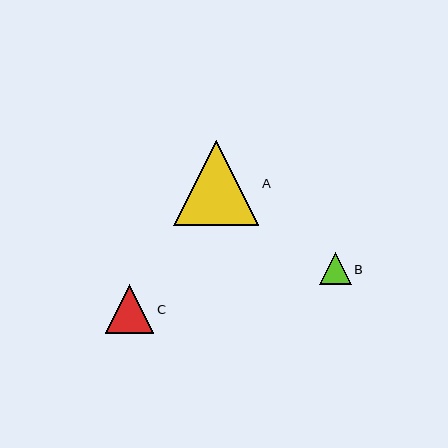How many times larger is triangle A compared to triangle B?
Triangle A is approximately 2.7 times the size of triangle B.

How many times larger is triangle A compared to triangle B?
Triangle A is approximately 2.7 times the size of triangle B.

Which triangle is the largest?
Triangle A is the largest with a size of approximately 85 pixels.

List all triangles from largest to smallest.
From largest to smallest: A, C, B.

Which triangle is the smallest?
Triangle B is the smallest with a size of approximately 32 pixels.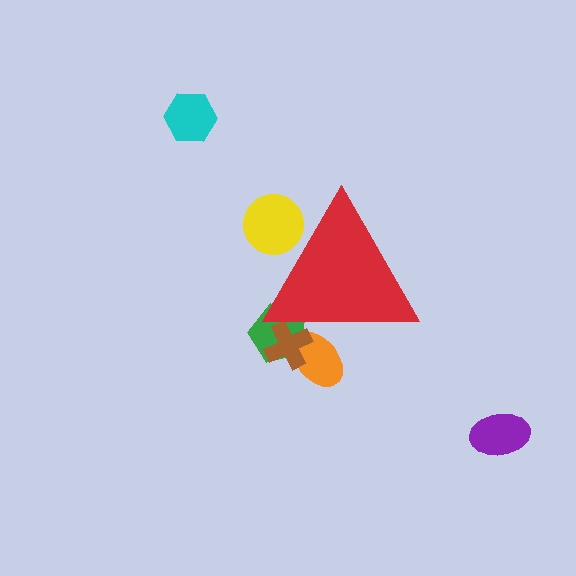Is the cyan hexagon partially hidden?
No, the cyan hexagon is fully visible.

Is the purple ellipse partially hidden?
No, the purple ellipse is fully visible.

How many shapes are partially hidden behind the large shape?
4 shapes are partially hidden.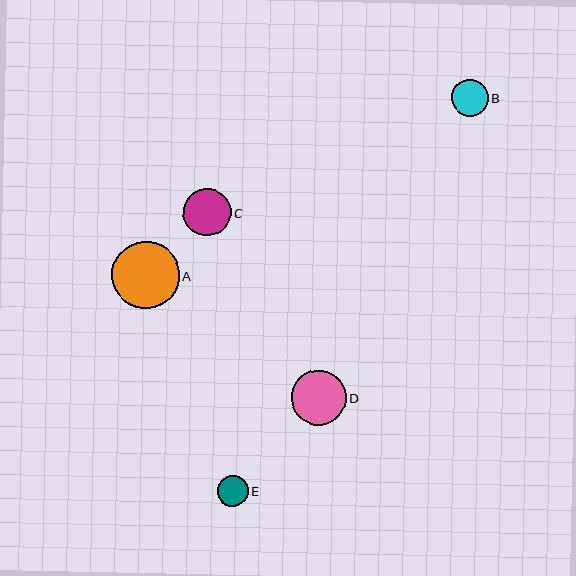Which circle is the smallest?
Circle E is the smallest with a size of approximately 31 pixels.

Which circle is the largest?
Circle A is the largest with a size of approximately 67 pixels.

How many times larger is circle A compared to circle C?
Circle A is approximately 1.4 times the size of circle C.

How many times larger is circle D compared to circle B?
Circle D is approximately 1.5 times the size of circle B.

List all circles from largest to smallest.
From largest to smallest: A, D, C, B, E.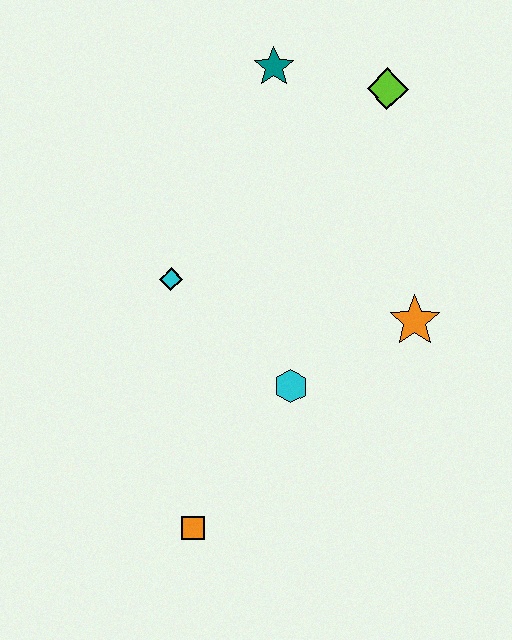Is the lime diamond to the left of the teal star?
No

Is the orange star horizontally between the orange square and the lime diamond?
No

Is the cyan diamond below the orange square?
No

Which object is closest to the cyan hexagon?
The orange star is closest to the cyan hexagon.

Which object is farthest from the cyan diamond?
The lime diamond is farthest from the cyan diamond.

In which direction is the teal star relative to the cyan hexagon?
The teal star is above the cyan hexagon.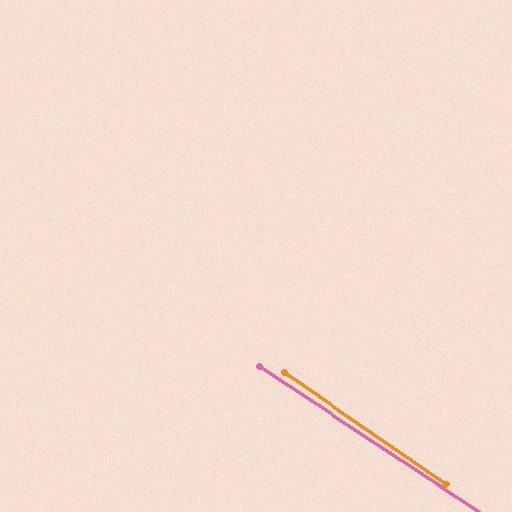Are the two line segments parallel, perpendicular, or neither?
Parallel — their directions differ by only 1.0°.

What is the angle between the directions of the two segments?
Approximately 1 degree.